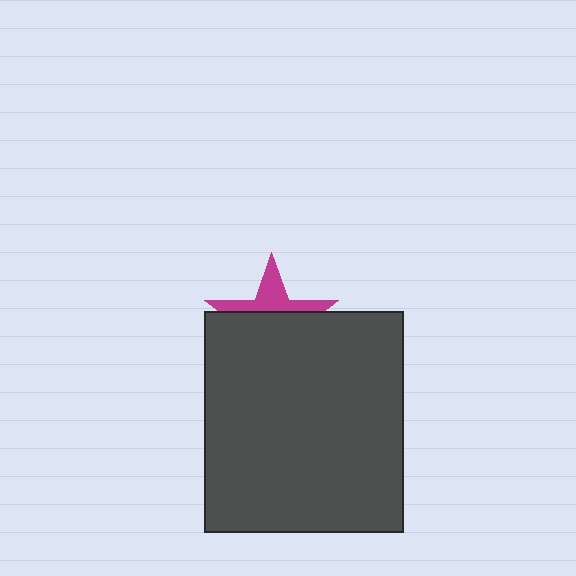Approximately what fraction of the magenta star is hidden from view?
Roughly 62% of the magenta star is hidden behind the dark gray rectangle.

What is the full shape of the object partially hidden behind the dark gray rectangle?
The partially hidden object is a magenta star.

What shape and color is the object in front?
The object in front is a dark gray rectangle.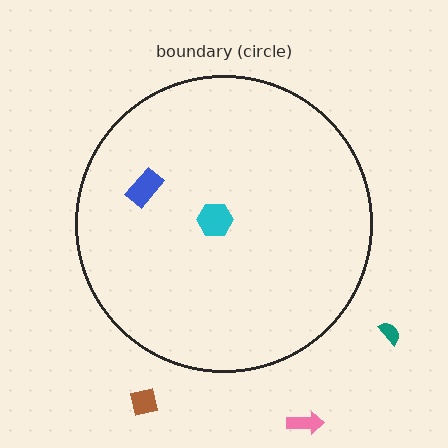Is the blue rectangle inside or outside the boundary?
Inside.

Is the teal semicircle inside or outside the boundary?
Outside.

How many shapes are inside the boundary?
2 inside, 3 outside.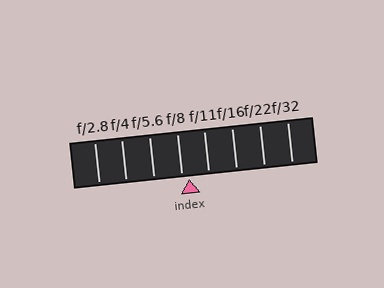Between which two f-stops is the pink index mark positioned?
The index mark is between f/8 and f/11.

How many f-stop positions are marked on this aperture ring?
There are 8 f-stop positions marked.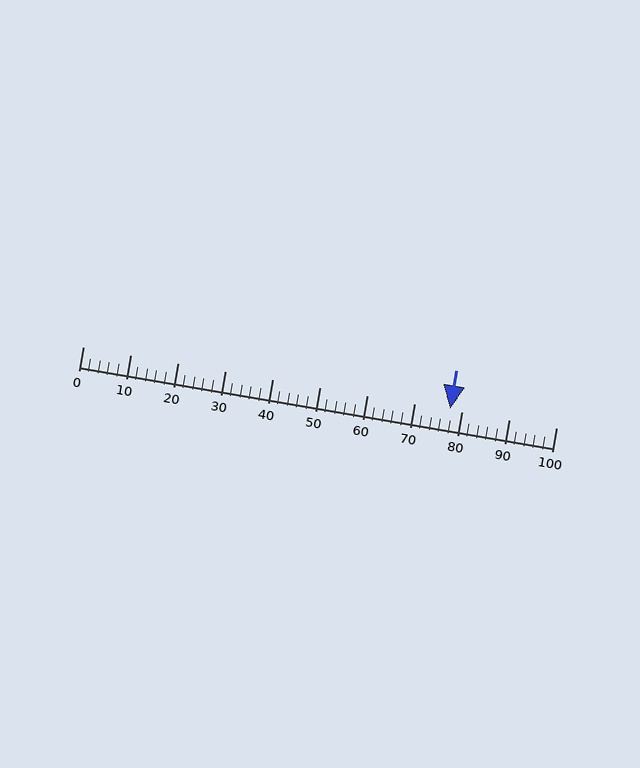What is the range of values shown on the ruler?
The ruler shows values from 0 to 100.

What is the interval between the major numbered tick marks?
The major tick marks are spaced 10 units apart.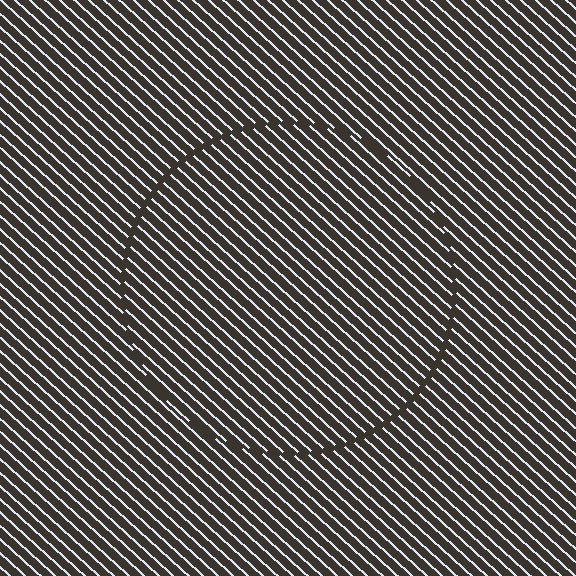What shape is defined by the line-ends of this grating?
An illusory circle. The interior of the shape contains the same grating, shifted by half a period — the contour is defined by the phase discontinuity where line-ends from the inner and outer gratings abut.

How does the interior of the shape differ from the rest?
The interior of the shape contains the same grating, shifted by half a period — the contour is defined by the phase discontinuity where line-ends from the inner and outer gratings abut.